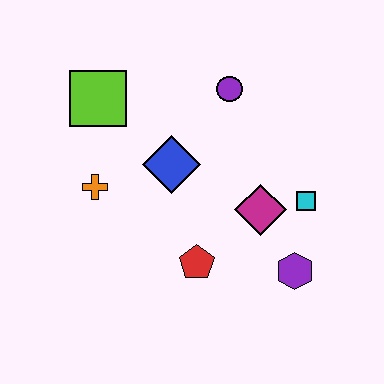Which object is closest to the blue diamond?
The orange cross is closest to the blue diamond.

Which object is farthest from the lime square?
The purple hexagon is farthest from the lime square.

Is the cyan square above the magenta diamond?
Yes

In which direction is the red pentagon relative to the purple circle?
The red pentagon is below the purple circle.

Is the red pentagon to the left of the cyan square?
Yes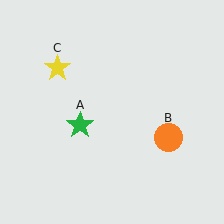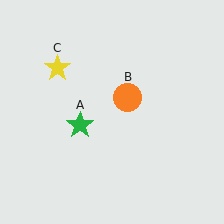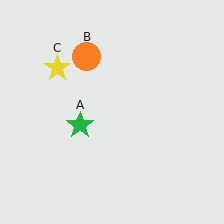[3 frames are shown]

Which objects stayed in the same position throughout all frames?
Green star (object A) and yellow star (object C) remained stationary.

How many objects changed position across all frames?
1 object changed position: orange circle (object B).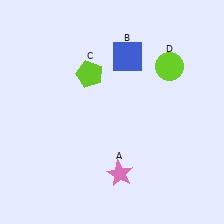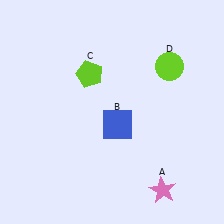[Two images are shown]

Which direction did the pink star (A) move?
The pink star (A) moved right.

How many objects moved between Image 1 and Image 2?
2 objects moved between the two images.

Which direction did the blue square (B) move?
The blue square (B) moved down.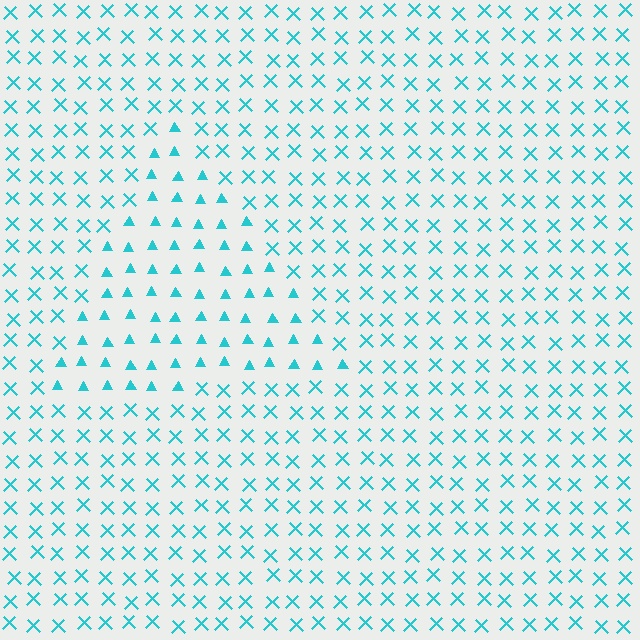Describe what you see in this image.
The image is filled with small cyan elements arranged in a uniform grid. A triangle-shaped region contains triangles, while the surrounding area contains X marks. The boundary is defined purely by the change in element shape.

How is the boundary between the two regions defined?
The boundary is defined by a change in element shape: triangles inside vs. X marks outside. All elements share the same color and spacing.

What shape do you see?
I see a triangle.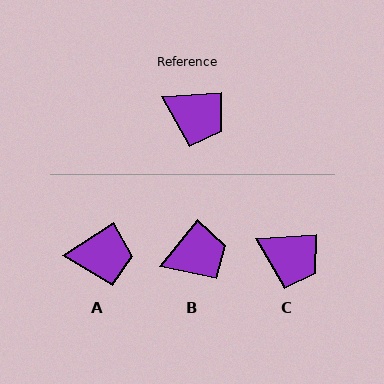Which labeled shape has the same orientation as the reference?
C.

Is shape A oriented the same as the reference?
No, it is off by about 30 degrees.